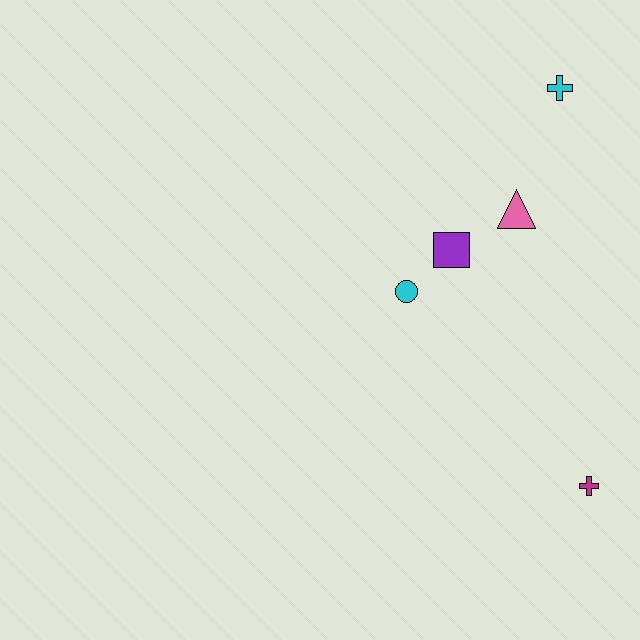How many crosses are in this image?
There are 2 crosses.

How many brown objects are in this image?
There are no brown objects.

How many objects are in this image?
There are 5 objects.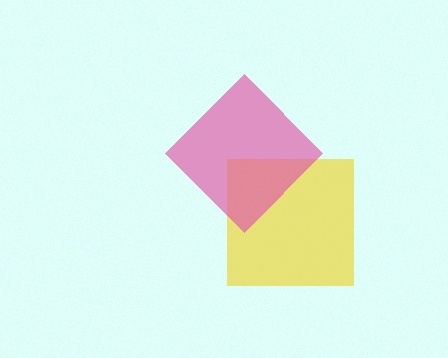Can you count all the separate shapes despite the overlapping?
Yes, there are 2 separate shapes.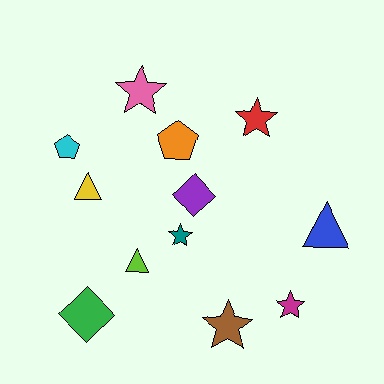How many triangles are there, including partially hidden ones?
There are 3 triangles.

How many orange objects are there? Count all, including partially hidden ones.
There is 1 orange object.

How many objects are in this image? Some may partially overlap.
There are 12 objects.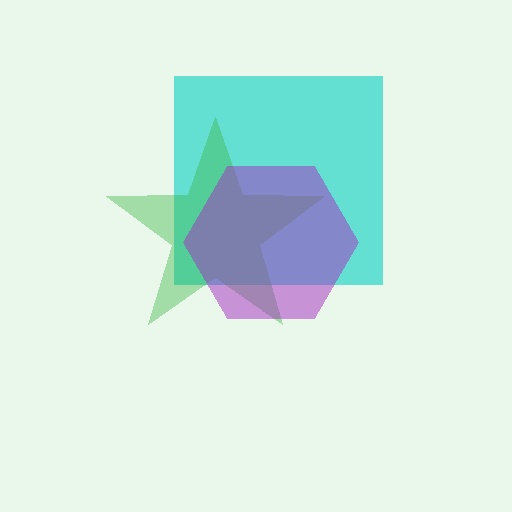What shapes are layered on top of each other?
The layered shapes are: a cyan square, a green star, a purple hexagon.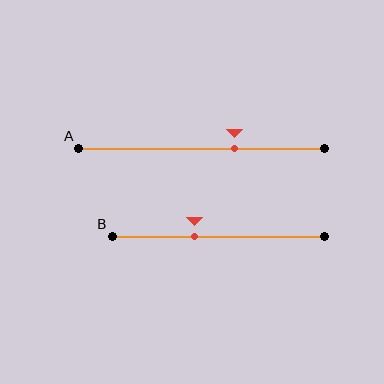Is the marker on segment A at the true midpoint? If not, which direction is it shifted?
No, the marker on segment A is shifted to the right by about 13% of the segment length.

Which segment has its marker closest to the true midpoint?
Segment B has its marker closest to the true midpoint.